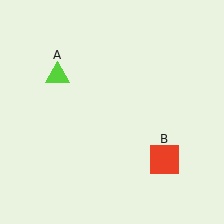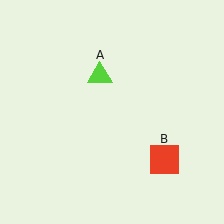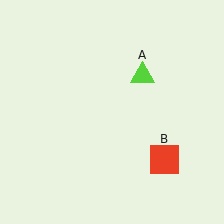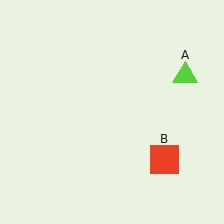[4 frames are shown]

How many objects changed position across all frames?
1 object changed position: lime triangle (object A).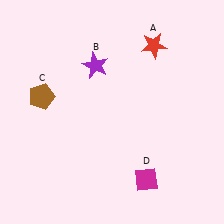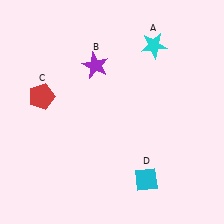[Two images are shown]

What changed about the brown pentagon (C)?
In Image 1, C is brown. In Image 2, it changed to red.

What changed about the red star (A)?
In Image 1, A is red. In Image 2, it changed to cyan.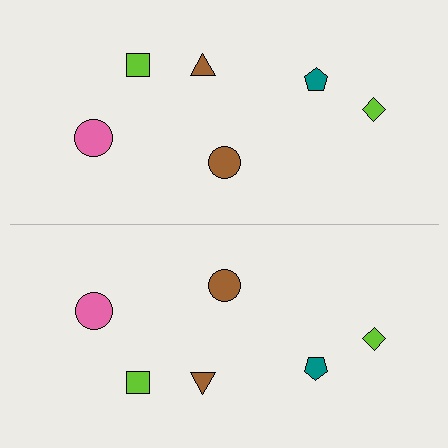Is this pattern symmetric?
Yes, this pattern has bilateral (reflection) symmetry.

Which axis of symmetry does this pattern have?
The pattern has a horizontal axis of symmetry running through the center of the image.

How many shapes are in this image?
There are 12 shapes in this image.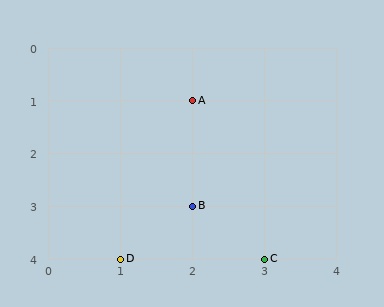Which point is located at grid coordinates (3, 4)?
Point C is at (3, 4).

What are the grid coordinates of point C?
Point C is at grid coordinates (3, 4).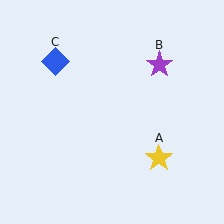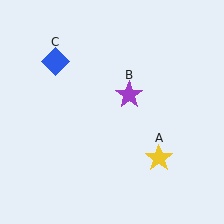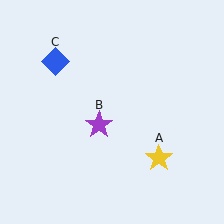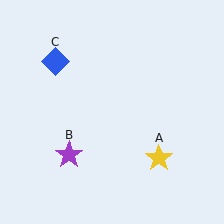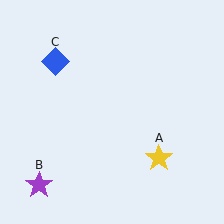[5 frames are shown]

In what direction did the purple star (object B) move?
The purple star (object B) moved down and to the left.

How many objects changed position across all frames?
1 object changed position: purple star (object B).